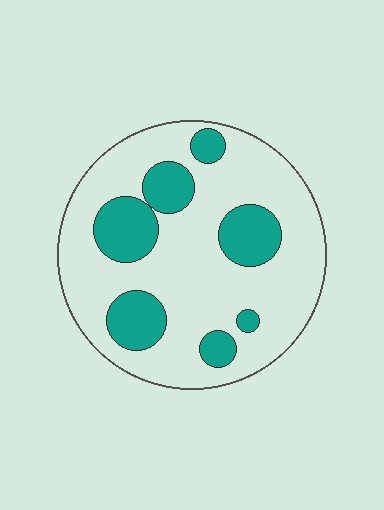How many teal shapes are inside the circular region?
7.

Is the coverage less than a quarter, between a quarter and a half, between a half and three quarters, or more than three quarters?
Between a quarter and a half.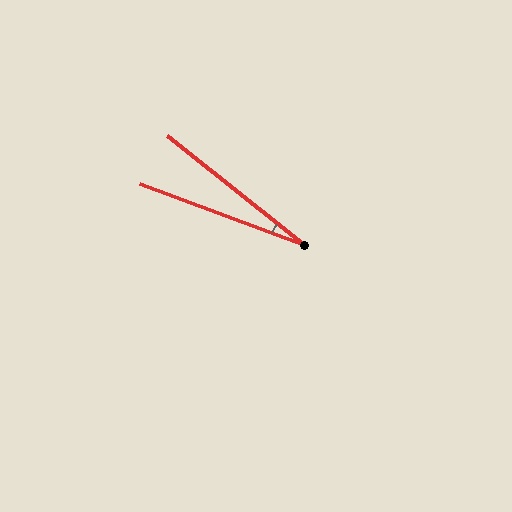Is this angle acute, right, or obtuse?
It is acute.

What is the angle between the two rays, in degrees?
Approximately 18 degrees.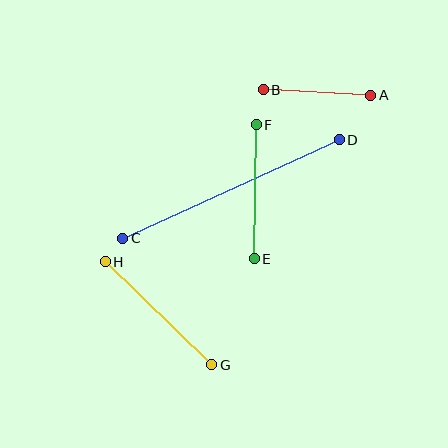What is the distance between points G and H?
The distance is approximately 148 pixels.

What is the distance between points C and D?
The distance is approximately 238 pixels.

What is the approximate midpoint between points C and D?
The midpoint is at approximately (231, 189) pixels.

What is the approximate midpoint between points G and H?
The midpoint is at approximately (158, 313) pixels.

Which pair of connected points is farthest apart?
Points C and D are farthest apart.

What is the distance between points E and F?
The distance is approximately 134 pixels.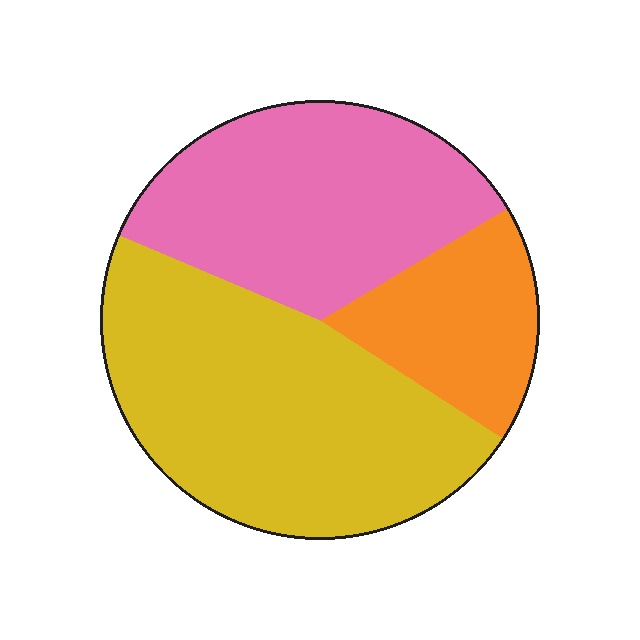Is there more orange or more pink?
Pink.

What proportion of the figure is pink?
Pink covers about 35% of the figure.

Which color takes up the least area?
Orange, at roughly 20%.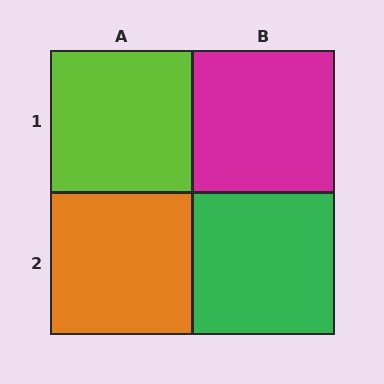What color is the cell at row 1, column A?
Lime.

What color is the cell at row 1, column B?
Magenta.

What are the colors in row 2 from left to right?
Orange, green.